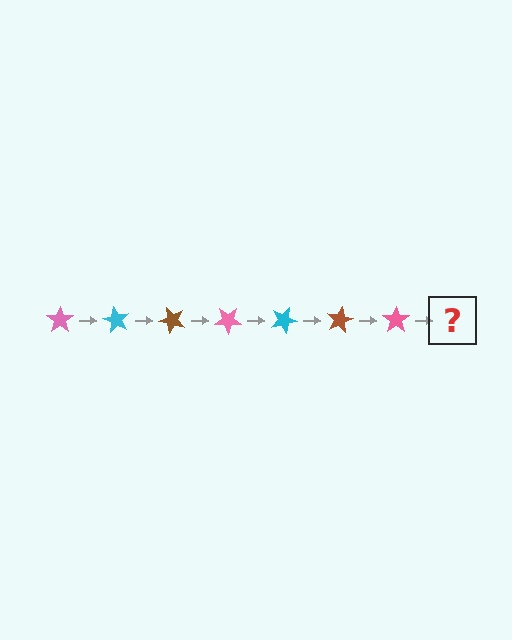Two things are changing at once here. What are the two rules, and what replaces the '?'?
The two rules are that it rotates 60 degrees each step and the color cycles through pink, cyan, and brown. The '?' should be a cyan star, rotated 420 degrees from the start.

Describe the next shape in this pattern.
It should be a cyan star, rotated 420 degrees from the start.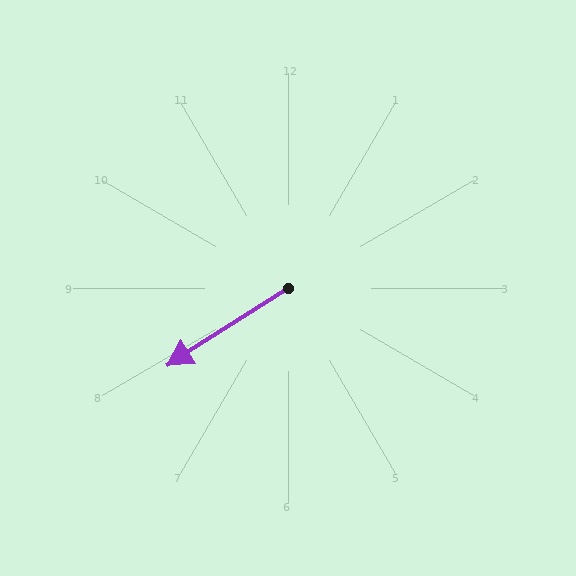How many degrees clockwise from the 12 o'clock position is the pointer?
Approximately 238 degrees.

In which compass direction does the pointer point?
Southwest.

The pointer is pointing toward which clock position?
Roughly 8 o'clock.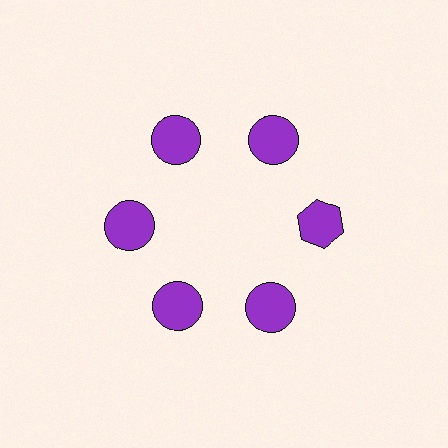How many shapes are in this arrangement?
There are 6 shapes arranged in a ring pattern.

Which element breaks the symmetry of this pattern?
The purple hexagon at roughly the 3 o'clock position breaks the symmetry. All other shapes are purple circles.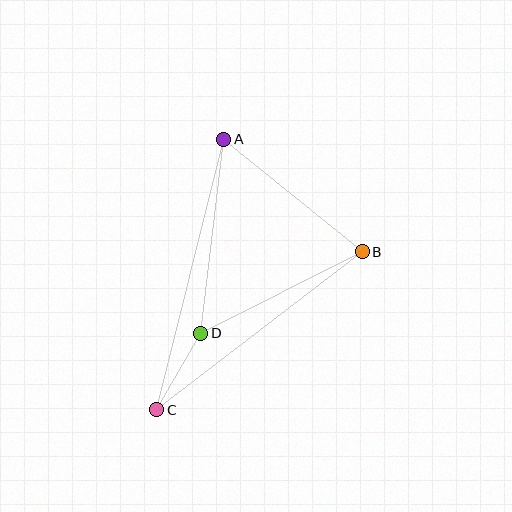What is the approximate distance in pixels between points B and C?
The distance between B and C is approximately 259 pixels.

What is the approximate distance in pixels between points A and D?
The distance between A and D is approximately 195 pixels.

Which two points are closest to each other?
Points C and D are closest to each other.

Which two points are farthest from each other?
Points A and C are farthest from each other.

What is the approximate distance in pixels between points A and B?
The distance between A and B is approximately 178 pixels.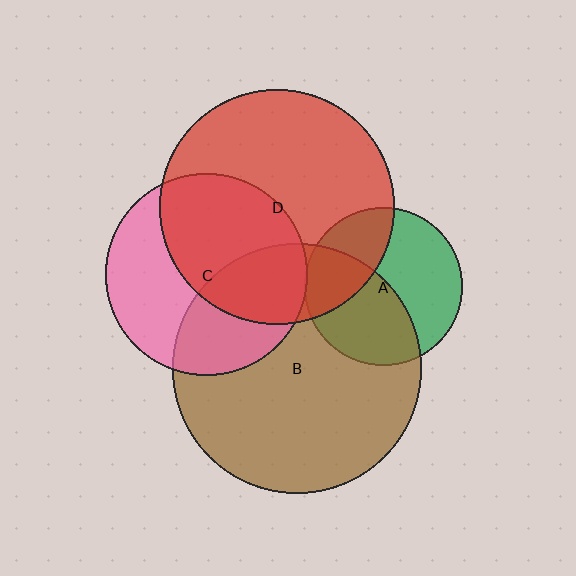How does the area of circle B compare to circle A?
Approximately 2.5 times.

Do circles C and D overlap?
Yes.